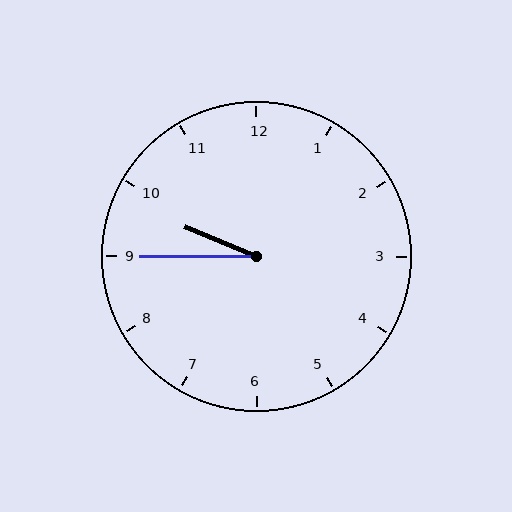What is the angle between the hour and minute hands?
Approximately 22 degrees.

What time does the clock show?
9:45.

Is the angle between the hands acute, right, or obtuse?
It is acute.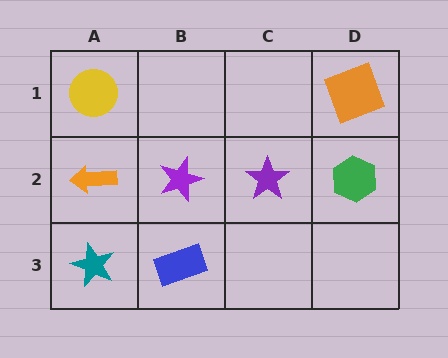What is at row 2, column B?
A purple star.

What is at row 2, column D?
A green hexagon.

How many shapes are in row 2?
4 shapes.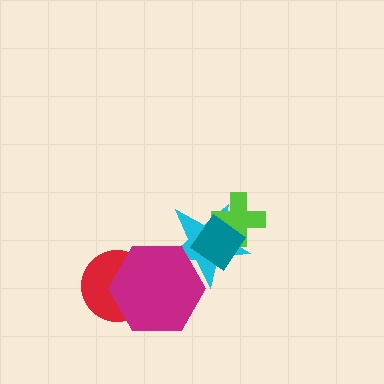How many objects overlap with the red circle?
1 object overlaps with the red circle.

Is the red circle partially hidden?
Yes, it is partially covered by another shape.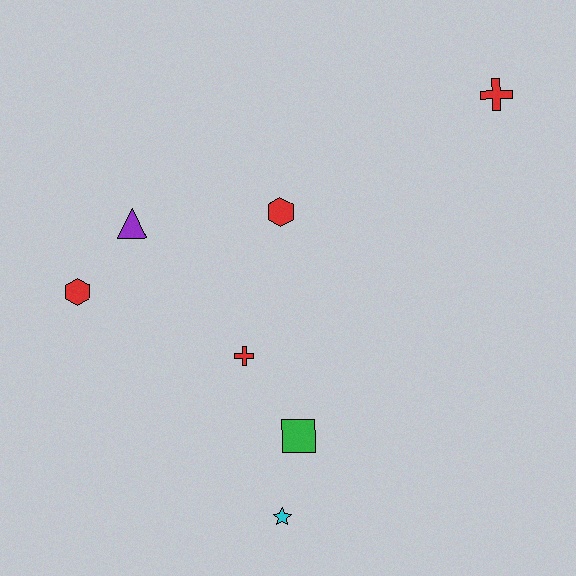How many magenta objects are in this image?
There are no magenta objects.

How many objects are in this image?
There are 7 objects.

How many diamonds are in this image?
There are no diamonds.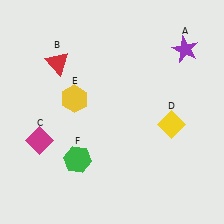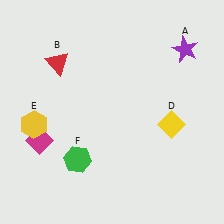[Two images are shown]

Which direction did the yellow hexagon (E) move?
The yellow hexagon (E) moved left.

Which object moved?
The yellow hexagon (E) moved left.